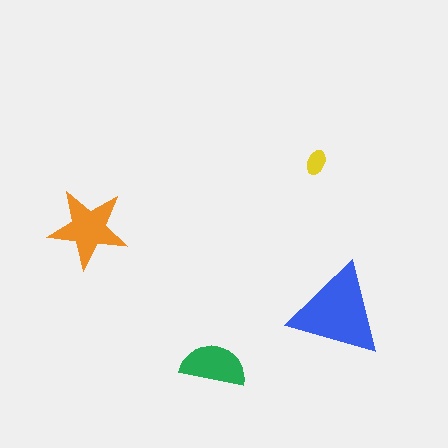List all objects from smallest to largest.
The yellow ellipse, the green semicircle, the orange star, the blue triangle.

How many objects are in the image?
There are 4 objects in the image.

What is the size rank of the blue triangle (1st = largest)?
1st.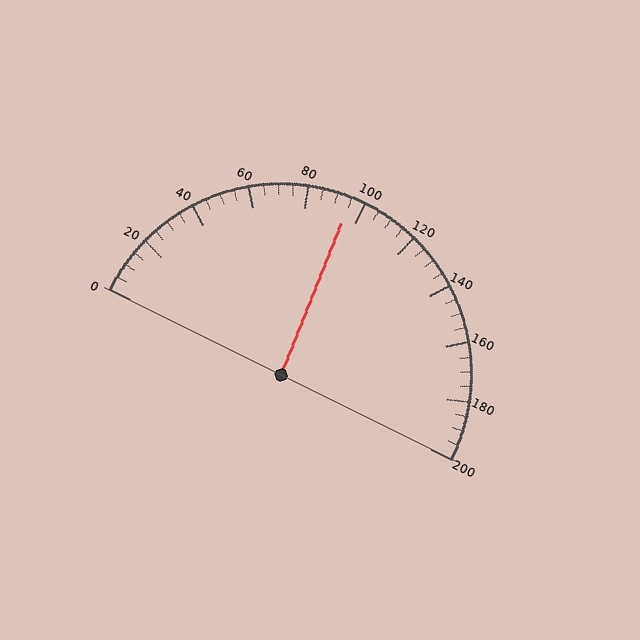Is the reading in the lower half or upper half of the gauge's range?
The reading is in the lower half of the range (0 to 200).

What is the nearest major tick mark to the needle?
The nearest major tick mark is 100.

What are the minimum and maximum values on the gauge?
The gauge ranges from 0 to 200.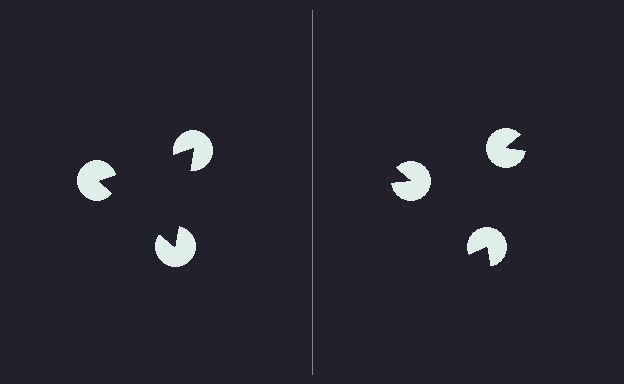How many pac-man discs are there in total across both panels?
6 — 3 on each side.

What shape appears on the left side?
An illusory triangle.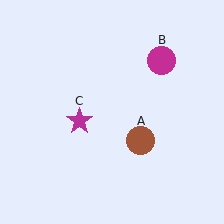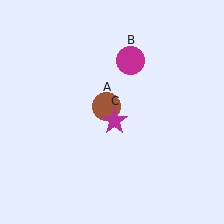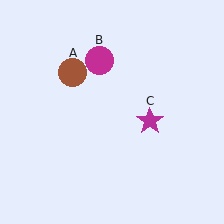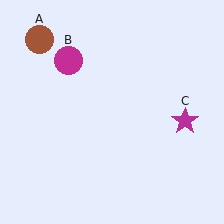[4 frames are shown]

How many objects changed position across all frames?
3 objects changed position: brown circle (object A), magenta circle (object B), magenta star (object C).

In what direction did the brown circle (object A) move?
The brown circle (object A) moved up and to the left.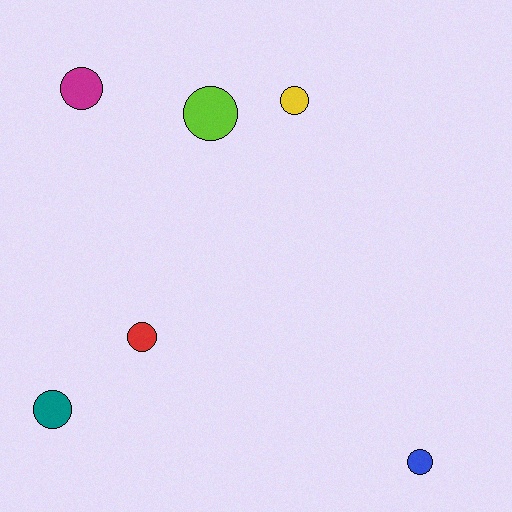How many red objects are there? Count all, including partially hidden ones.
There is 1 red object.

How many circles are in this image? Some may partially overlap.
There are 6 circles.